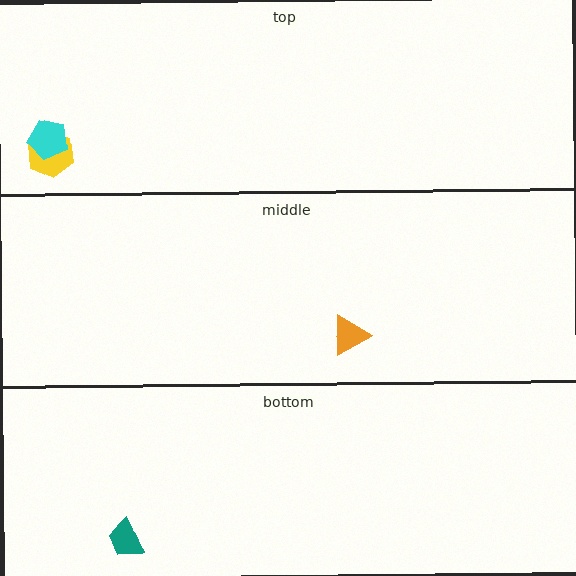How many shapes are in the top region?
2.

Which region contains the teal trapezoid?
The bottom region.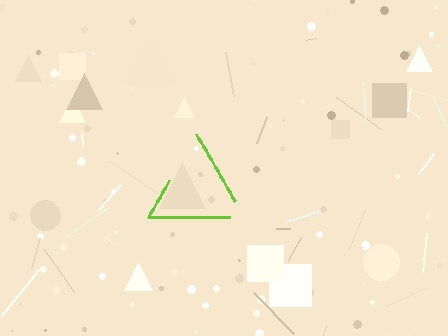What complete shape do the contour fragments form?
The contour fragments form a triangle.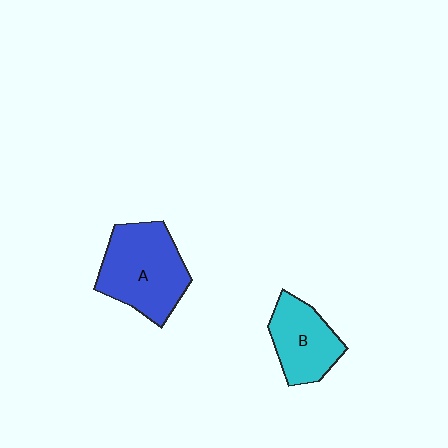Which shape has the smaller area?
Shape B (cyan).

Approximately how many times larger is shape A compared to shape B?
Approximately 1.4 times.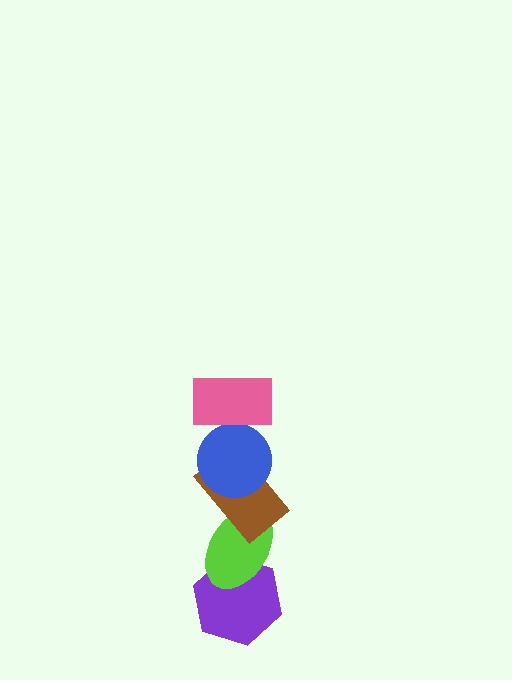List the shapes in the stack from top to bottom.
From top to bottom: the pink rectangle, the blue circle, the brown rectangle, the lime ellipse, the purple hexagon.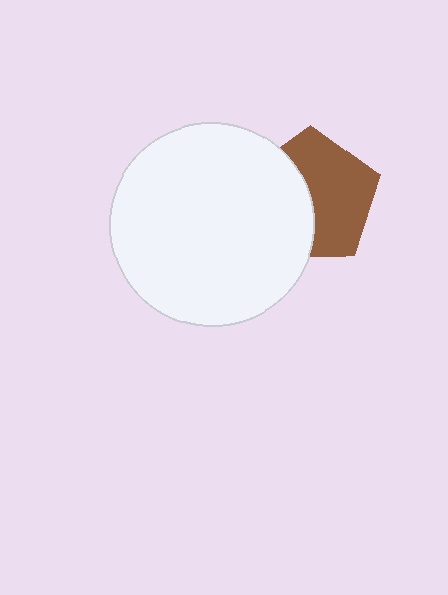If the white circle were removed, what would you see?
You would see the complete brown pentagon.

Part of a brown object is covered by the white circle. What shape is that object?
It is a pentagon.